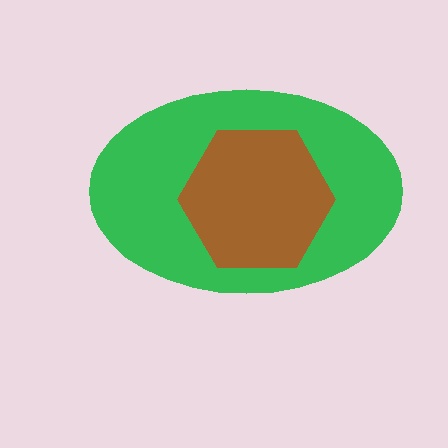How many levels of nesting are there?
2.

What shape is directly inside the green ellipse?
The brown hexagon.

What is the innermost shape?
The brown hexagon.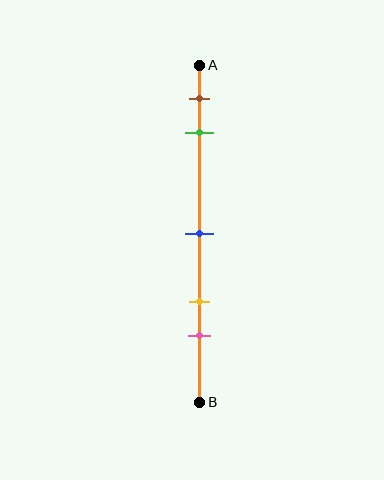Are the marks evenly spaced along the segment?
No, the marks are not evenly spaced.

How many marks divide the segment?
There are 5 marks dividing the segment.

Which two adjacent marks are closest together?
The brown and green marks are the closest adjacent pair.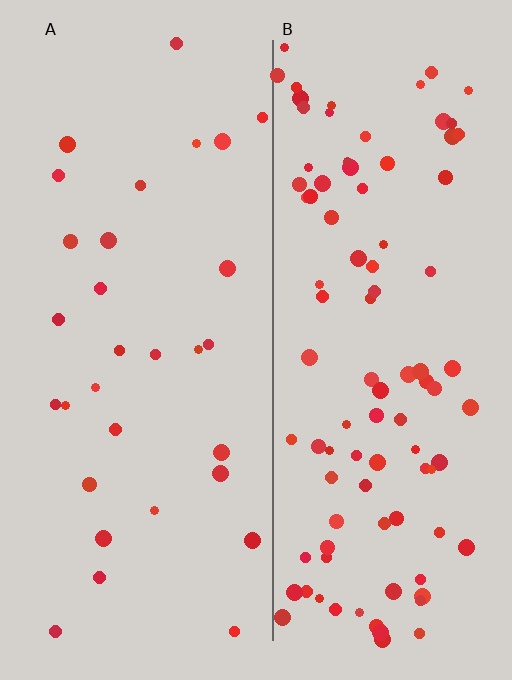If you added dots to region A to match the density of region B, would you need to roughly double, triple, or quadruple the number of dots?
Approximately triple.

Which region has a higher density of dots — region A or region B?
B (the right).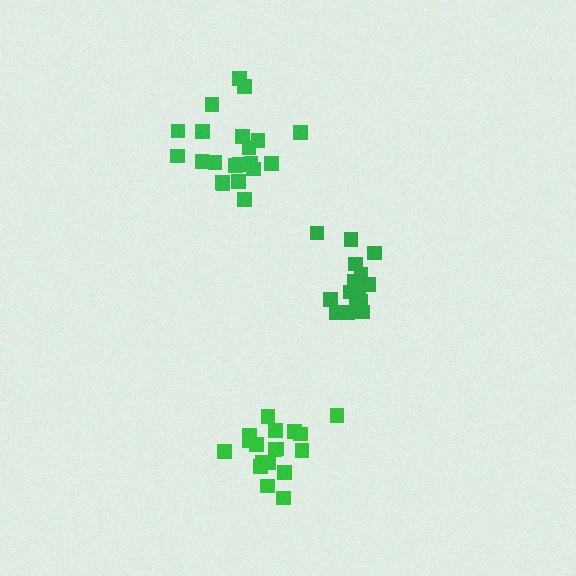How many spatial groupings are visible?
There are 3 spatial groupings.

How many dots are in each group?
Group 1: 18 dots, Group 2: 16 dots, Group 3: 21 dots (55 total).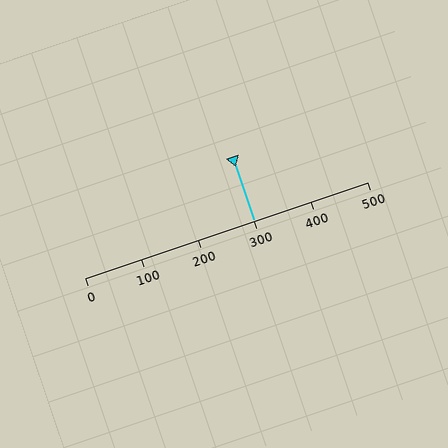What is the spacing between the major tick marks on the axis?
The major ticks are spaced 100 apart.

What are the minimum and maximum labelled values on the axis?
The axis runs from 0 to 500.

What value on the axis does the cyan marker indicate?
The marker indicates approximately 300.